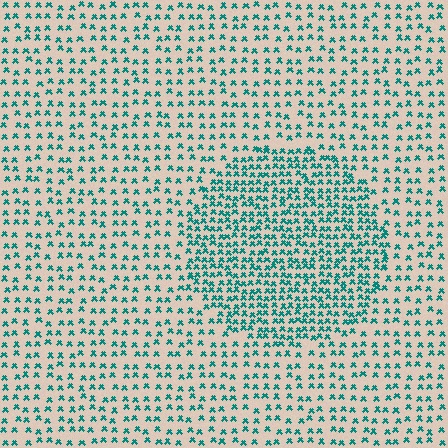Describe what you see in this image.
The image contains small teal elements arranged at two different densities. A circle-shaped region is visible where the elements are more densely packed than the surrounding area.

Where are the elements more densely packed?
The elements are more densely packed inside the circle boundary.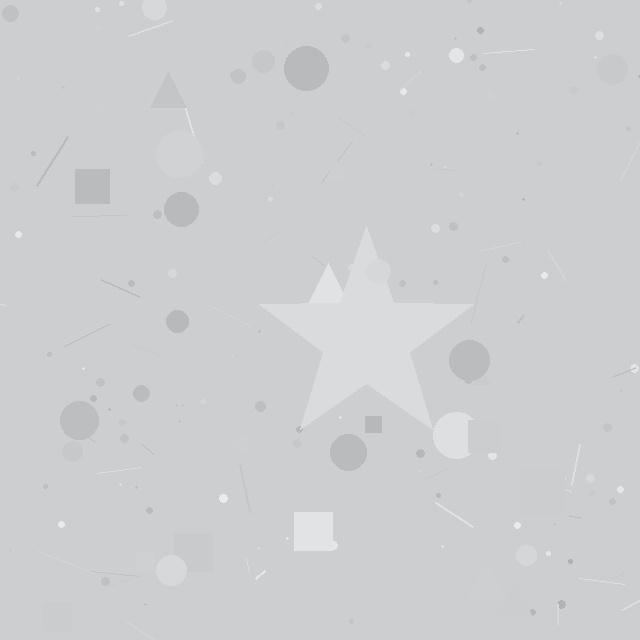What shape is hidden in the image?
A star is hidden in the image.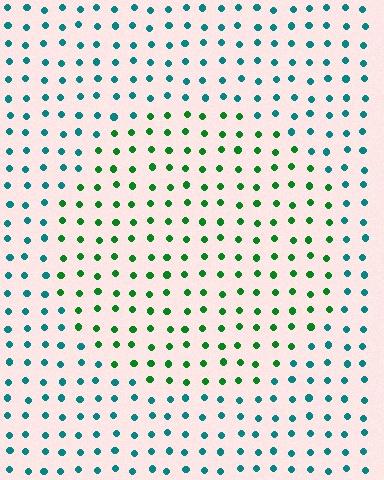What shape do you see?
I see a circle.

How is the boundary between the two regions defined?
The boundary is defined purely by a slight shift in hue (about 47 degrees). Spacing, size, and orientation are identical on both sides.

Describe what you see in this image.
The image is filled with small teal elements in a uniform arrangement. A circle-shaped region is visible where the elements are tinted to a slightly different hue, forming a subtle color boundary.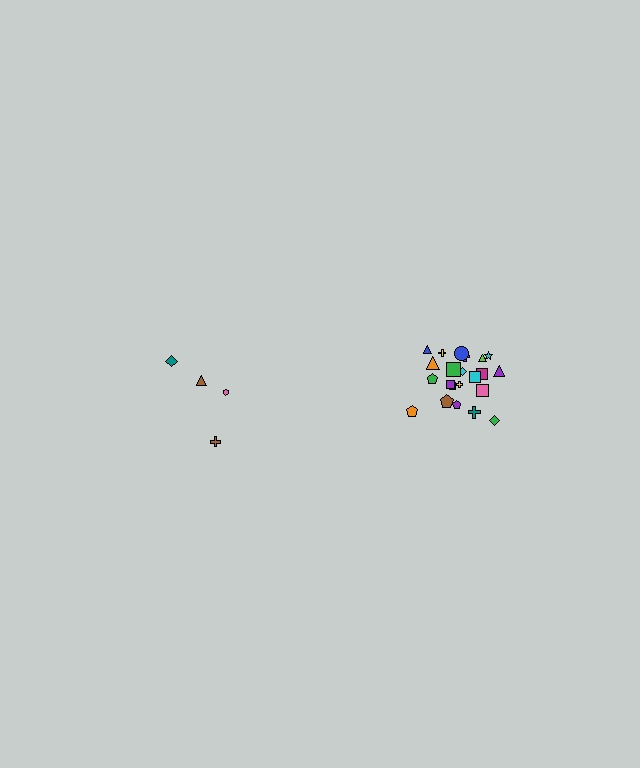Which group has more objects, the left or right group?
The right group.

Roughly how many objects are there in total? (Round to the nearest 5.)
Roughly 25 objects in total.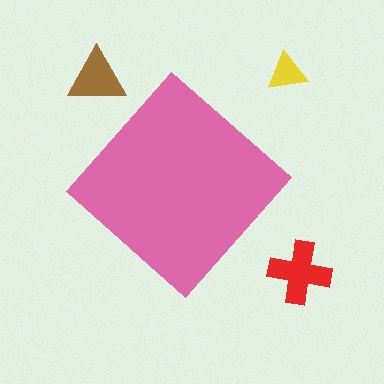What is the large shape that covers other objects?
A pink diamond.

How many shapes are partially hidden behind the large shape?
0 shapes are partially hidden.